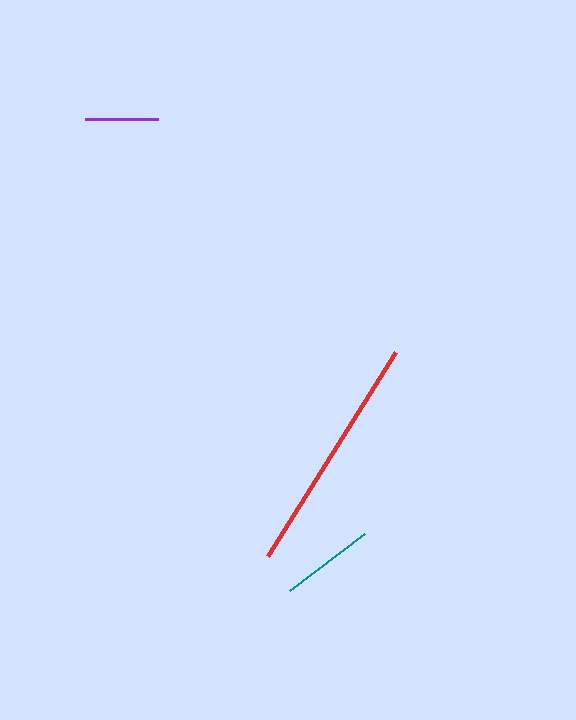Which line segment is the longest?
The red line is the longest at approximately 240 pixels.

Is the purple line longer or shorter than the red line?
The red line is longer than the purple line.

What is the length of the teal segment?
The teal segment is approximately 95 pixels long.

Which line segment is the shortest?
The purple line is the shortest at approximately 74 pixels.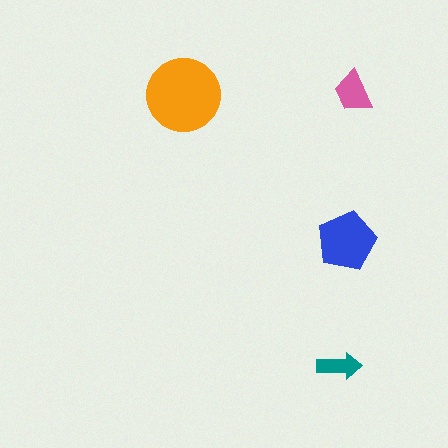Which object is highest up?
The pink trapezoid is topmost.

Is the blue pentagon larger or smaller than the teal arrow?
Larger.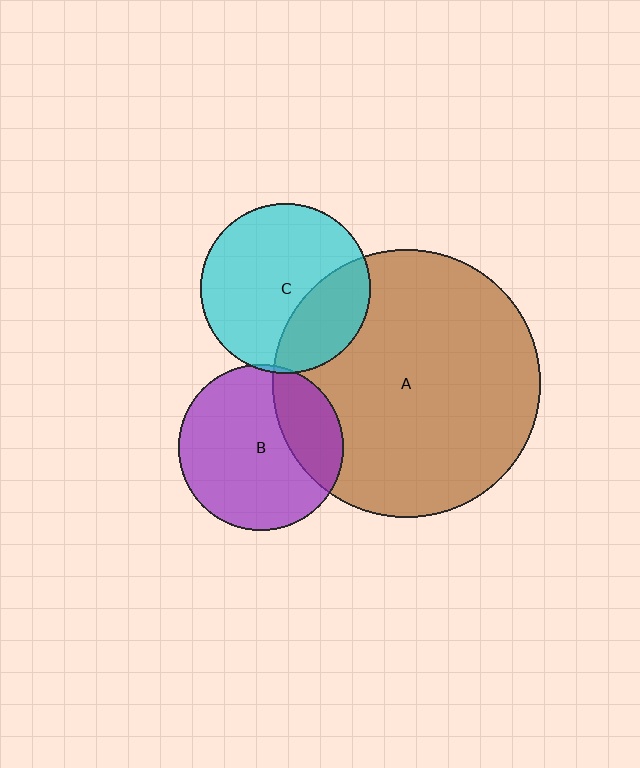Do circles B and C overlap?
Yes.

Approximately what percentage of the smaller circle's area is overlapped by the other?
Approximately 5%.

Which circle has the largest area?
Circle A (brown).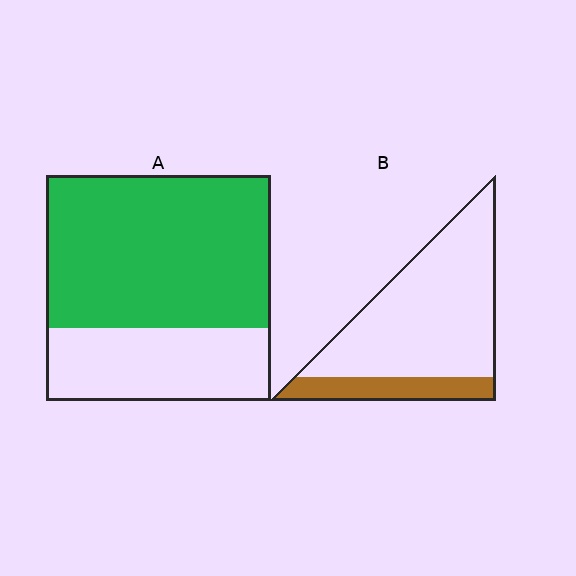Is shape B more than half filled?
No.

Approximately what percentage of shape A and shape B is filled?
A is approximately 70% and B is approximately 20%.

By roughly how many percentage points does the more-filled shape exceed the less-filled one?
By roughly 50 percentage points (A over B).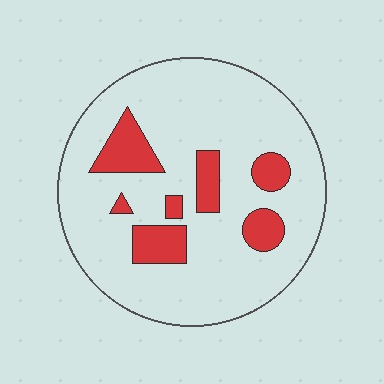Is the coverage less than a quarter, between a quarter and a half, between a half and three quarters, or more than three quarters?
Less than a quarter.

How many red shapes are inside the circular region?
7.